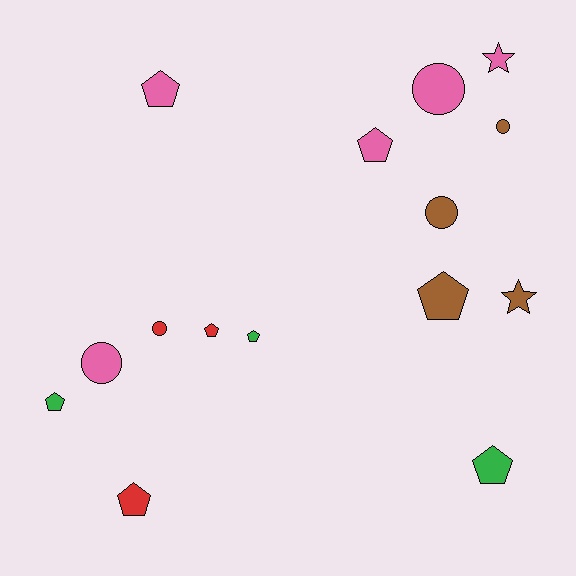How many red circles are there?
There is 1 red circle.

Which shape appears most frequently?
Pentagon, with 8 objects.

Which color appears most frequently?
Pink, with 5 objects.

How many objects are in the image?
There are 15 objects.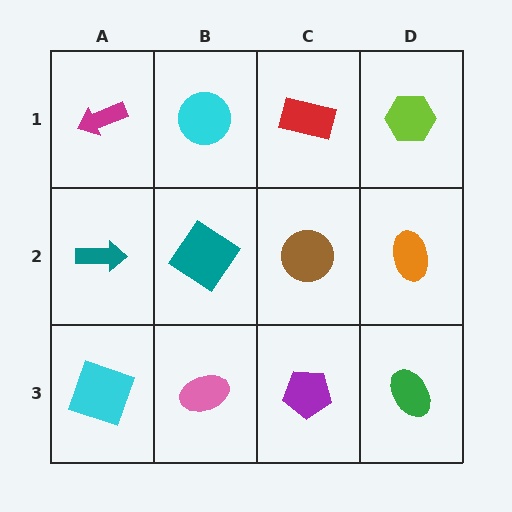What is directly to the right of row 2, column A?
A teal diamond.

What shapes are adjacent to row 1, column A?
A teal arrow (row 2, column A), a cyan circle (row 1, column B).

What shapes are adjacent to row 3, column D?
An orange ellipse (row 2, column D), a purple pentagon (row 3, column C).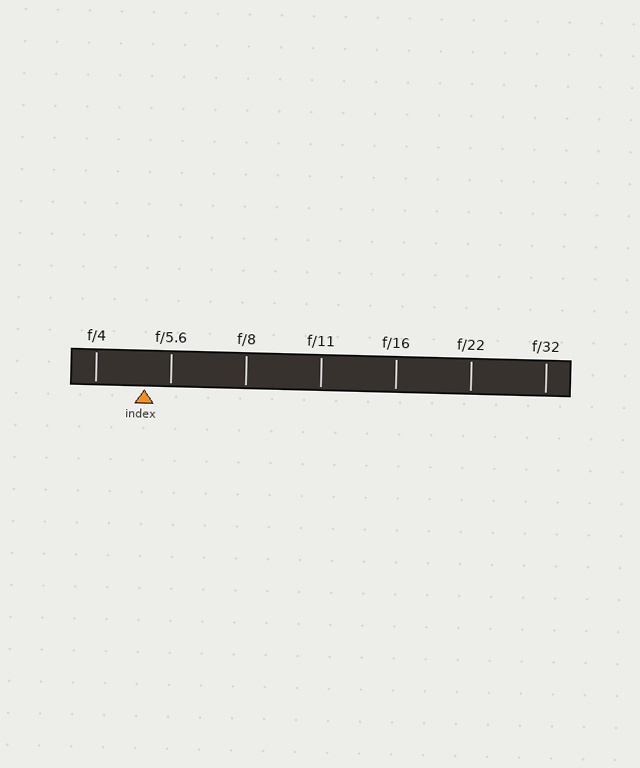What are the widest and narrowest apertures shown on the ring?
The widest aperture shown is f/4 and the narrowest is f/32.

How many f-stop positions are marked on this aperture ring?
There are 7 f-stop positions marked.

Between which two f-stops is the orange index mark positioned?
The index mark is between f/4 and f/5.6.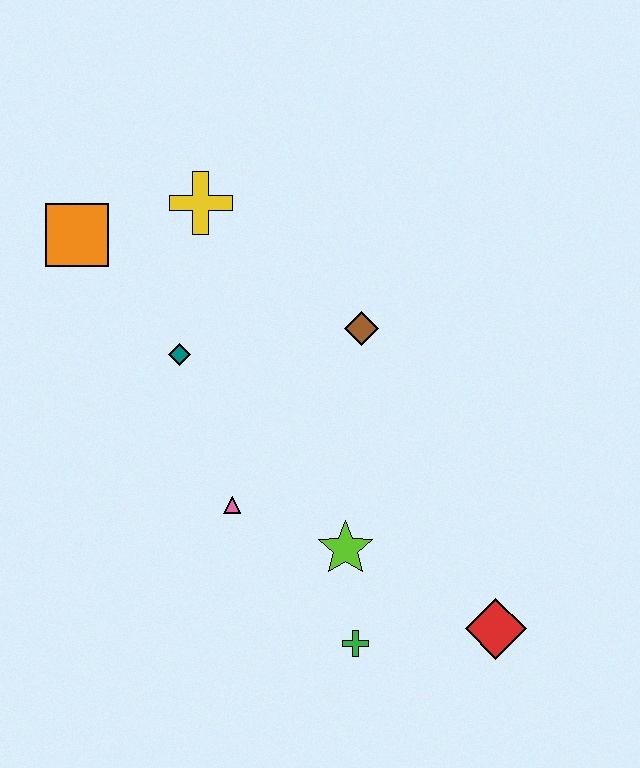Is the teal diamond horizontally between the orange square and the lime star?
Yes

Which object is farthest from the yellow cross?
The red diamond is farthest from the yellow cross.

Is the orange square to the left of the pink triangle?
Yes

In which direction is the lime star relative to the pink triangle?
The lime star is to the right of the pink triangle.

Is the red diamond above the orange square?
No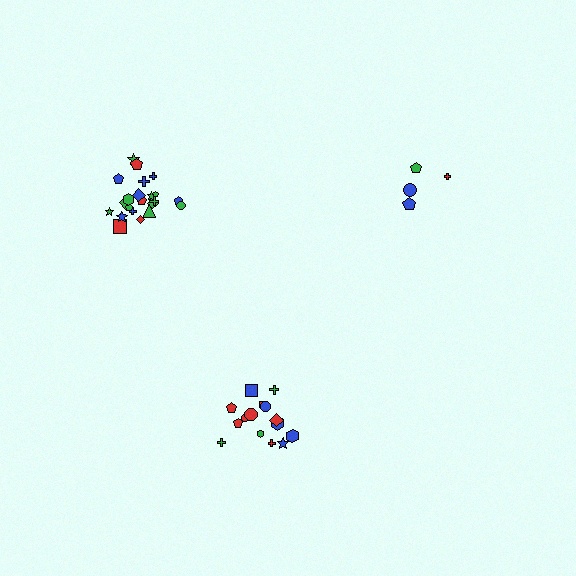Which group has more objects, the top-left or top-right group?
The top-left group.